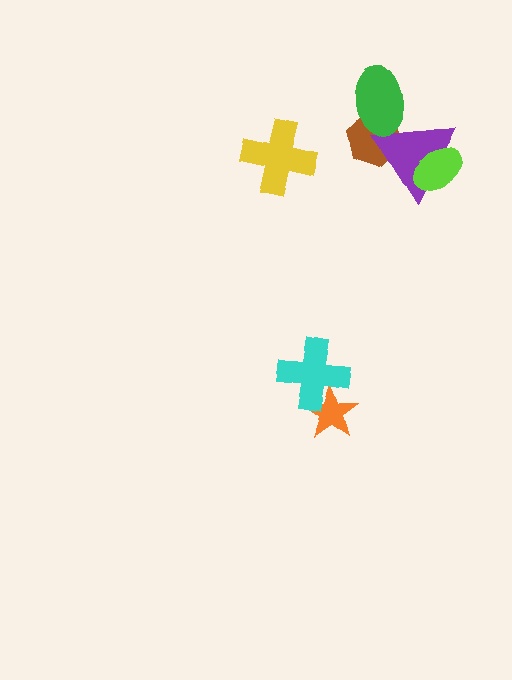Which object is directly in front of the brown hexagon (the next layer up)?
The purple triangle is directly in front of the brown hexagon.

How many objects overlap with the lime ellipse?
1 object overlaps with the lime ellipse.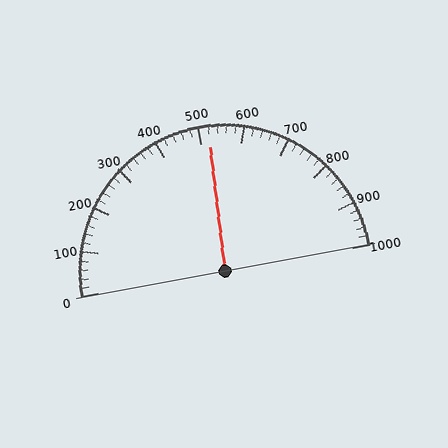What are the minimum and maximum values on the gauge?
The gauge ranges from 0 to 1000.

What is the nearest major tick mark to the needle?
The nearest major tick mark is 500.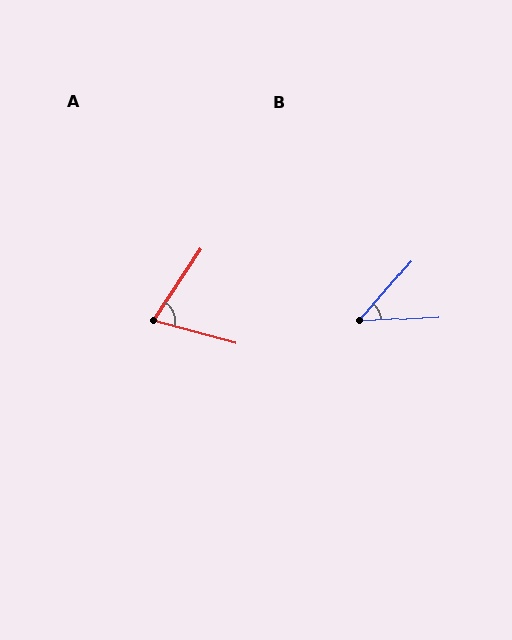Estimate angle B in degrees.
Approximately 46 degrees.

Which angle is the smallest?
B, at approximately 46 degrees.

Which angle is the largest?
A, at approximately 72 degrees.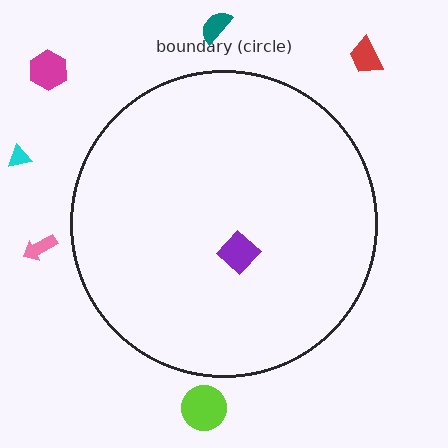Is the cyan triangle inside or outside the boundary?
Outside.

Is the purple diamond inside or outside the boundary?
Inside.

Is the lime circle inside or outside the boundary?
Outside.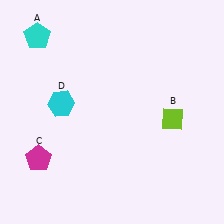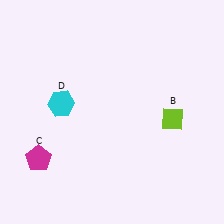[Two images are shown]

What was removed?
The cyan pentagon (A) was removed in Image 2.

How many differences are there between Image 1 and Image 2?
There is 1 difference between the two images.